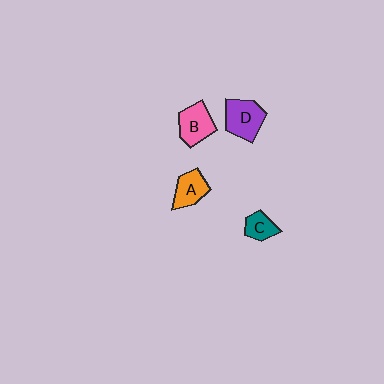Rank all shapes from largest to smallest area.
From largest to smallest: D (purple), B (pink), A (orange), C (teal).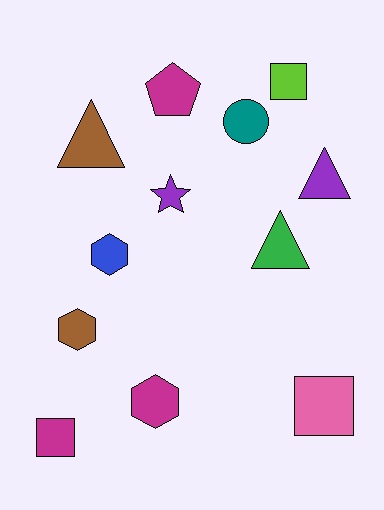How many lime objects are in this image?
There is 1 lime object.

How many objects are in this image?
There are 12 objects.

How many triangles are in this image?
There are 3 triangles.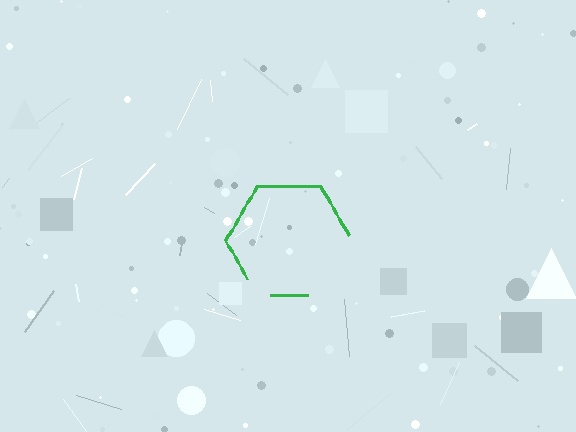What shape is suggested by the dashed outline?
The dashed outline suggests a hexagon.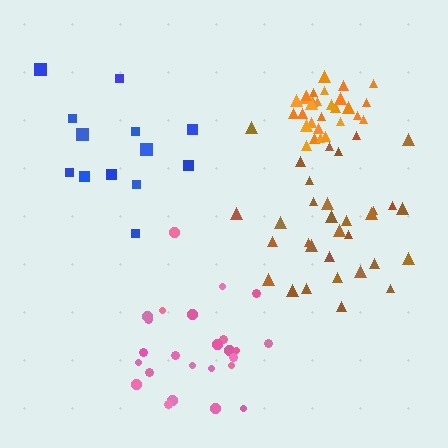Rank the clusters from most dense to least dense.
orange, brown, pink, blue.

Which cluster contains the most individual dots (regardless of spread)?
Brown (32).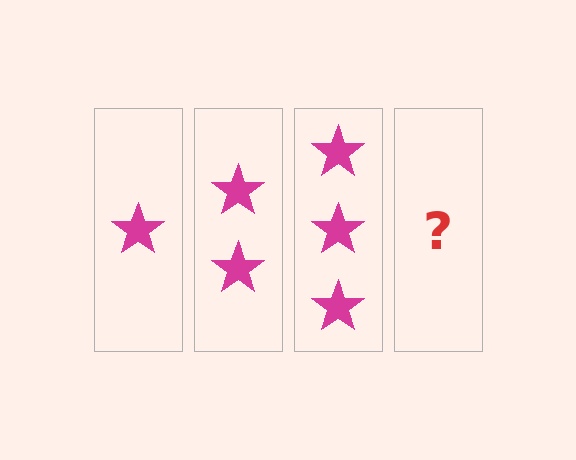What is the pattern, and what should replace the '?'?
The pattern is that each step adds one more star. The '?' should be 4 stars.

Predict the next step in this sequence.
The next step is 4 stars.